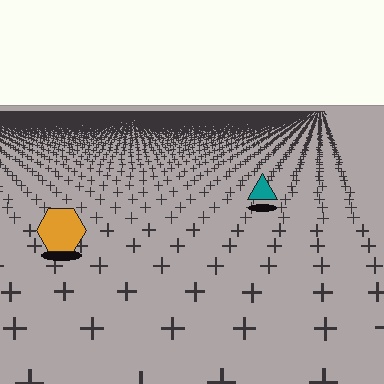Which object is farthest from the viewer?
The teal triangle is farthest from the viewer. It appears smaller and the ground texture around it is denser.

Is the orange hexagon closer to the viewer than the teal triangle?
Yes. The orange hexagon is closer — you can tell from the texture gradient: the ground texture is coarser near it.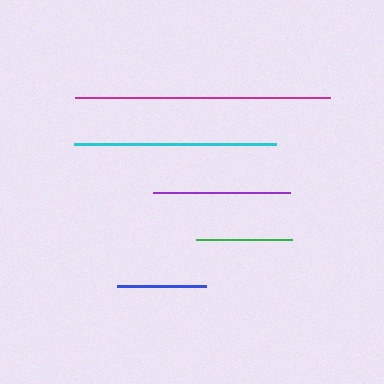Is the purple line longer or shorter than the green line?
The purple line is longer than the green line.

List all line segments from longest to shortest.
From longest to shortest: magenta, cyan, purple, green, blue.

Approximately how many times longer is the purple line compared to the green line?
The purple line is approximately 1.4 times the length of the green line.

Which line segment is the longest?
The magenta line is the longest at approximately 255 pixels.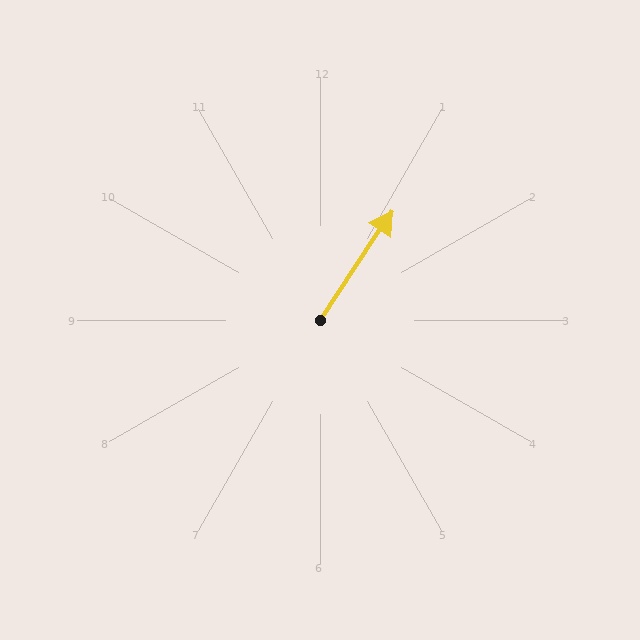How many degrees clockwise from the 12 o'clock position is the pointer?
Approximately 33 degrees.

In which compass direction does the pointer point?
Northeast.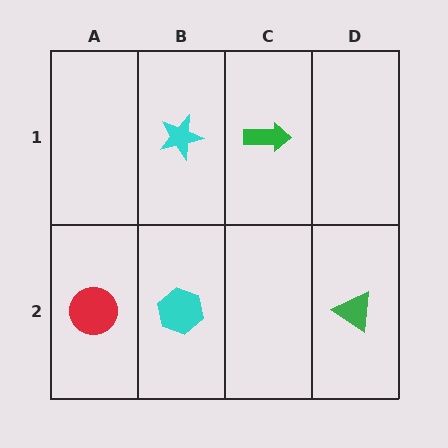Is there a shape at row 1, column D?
No, that cell is empty.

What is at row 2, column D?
A green triangle.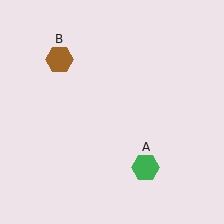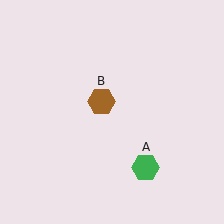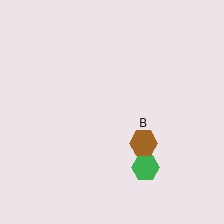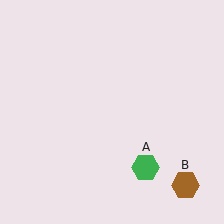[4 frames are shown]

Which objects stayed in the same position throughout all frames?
Green hexagon (object A) remained stationary.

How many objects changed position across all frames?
1 object changed position: brown hexagon (object B).